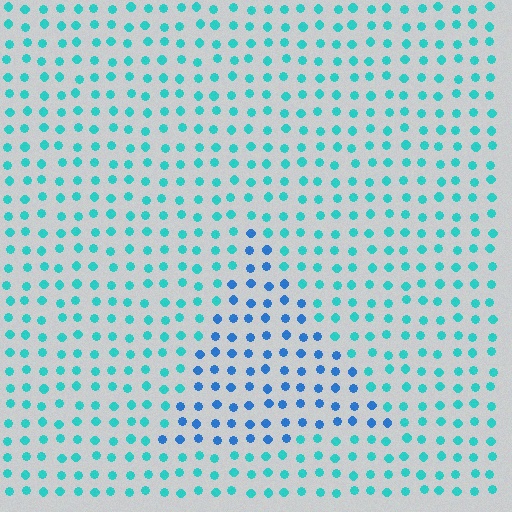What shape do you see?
I see a triangle.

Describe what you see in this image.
The image is filled with small cyan elements in a uniform arrangement. A triangle-shaped region is visible where the elements are tinted to a slightly different hue, forming a subtle color boundary.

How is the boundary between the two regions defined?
The boundary is defined purely by a slight shift in hue (about 36 degrees). Spacing, size, and orientation are identical on both sides.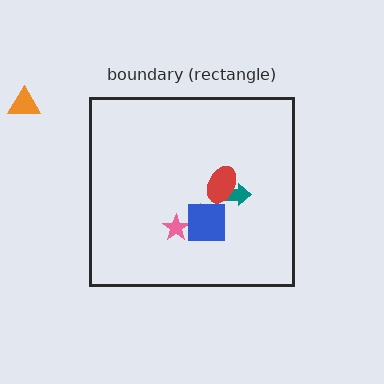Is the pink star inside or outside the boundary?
Inside.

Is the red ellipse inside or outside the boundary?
Inside.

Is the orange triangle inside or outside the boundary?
Outside.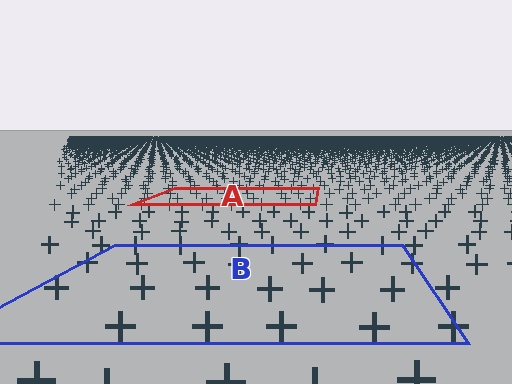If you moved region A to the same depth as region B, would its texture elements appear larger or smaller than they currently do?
They would appear larger. At a closer depth, the same texture elements are projected at a bigger on-screen size.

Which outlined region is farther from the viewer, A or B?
Region A is farther from the viewer — the texture elements inside it appear smaller and more densely packed.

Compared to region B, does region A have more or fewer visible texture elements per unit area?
Region A has more texture elements per unit area — they are packed more densely because it is farther away.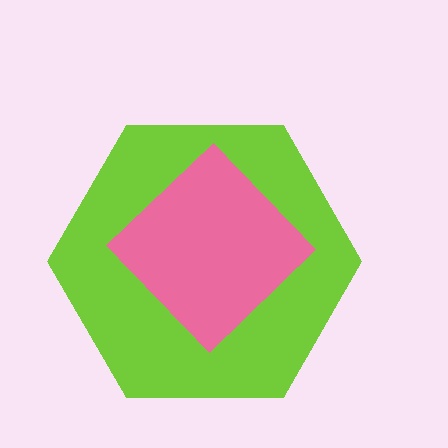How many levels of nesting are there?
2.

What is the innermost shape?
The pink diamond.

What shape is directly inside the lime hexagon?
The pink diamond.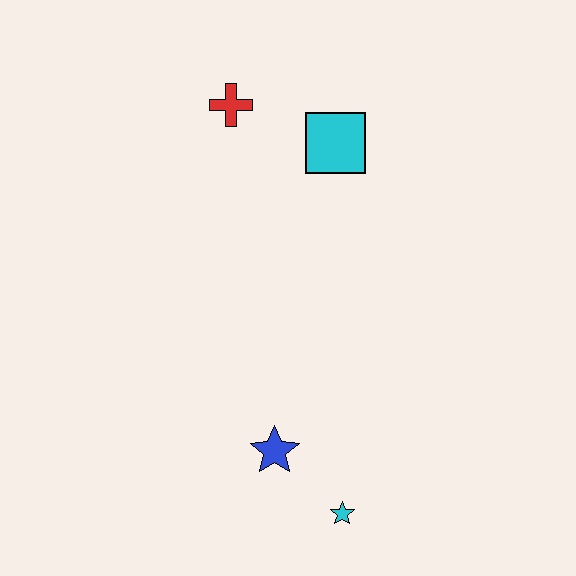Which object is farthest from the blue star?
The red cross is farthest from the blue star.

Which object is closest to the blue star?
The cyan star is closest to the blue star.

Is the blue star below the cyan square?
Yes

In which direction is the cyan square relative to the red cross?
The cyan square is to the right of the red cross.